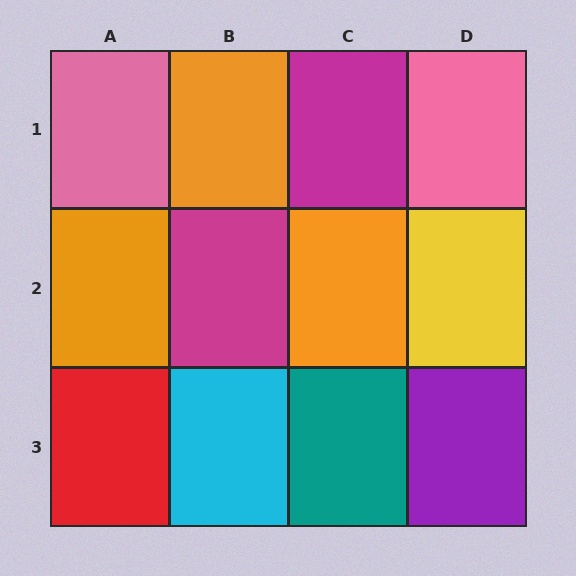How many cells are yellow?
1 cell is yellow.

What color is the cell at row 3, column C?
Teal.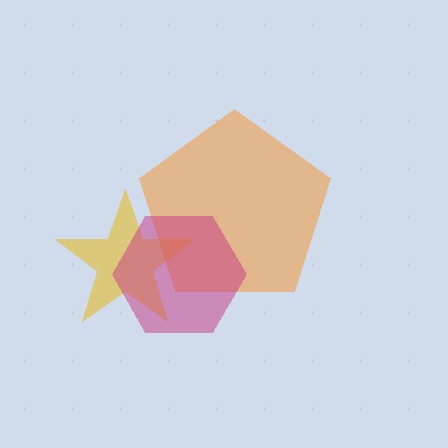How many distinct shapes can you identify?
There are 3 distinct shapes: a yellow star, an orange pentagon, a magenta hexagon.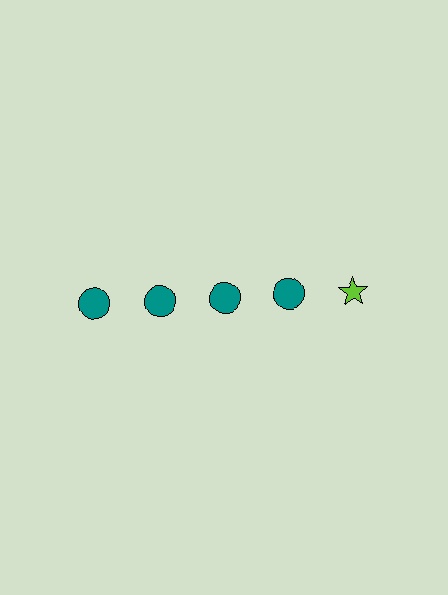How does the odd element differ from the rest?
It differs in both color (lime instead of teal) and shape (star instead of circle).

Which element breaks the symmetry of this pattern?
The lime star in the top row, rightmost column breaks the symmetry. All other shapes are teal circles.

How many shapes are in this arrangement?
There are 5 shapes arranged in a grid pattern.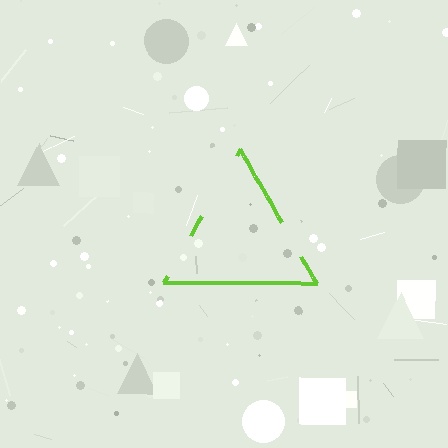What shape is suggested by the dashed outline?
The dashed outline suggests a triangle.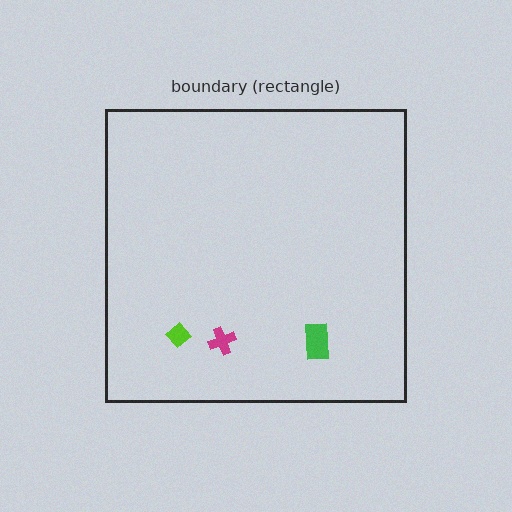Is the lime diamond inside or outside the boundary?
Inside.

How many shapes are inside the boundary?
3 inside, 0 outside.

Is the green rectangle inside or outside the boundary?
Inside.